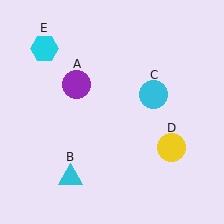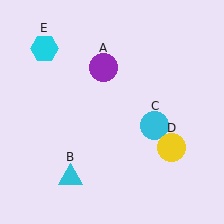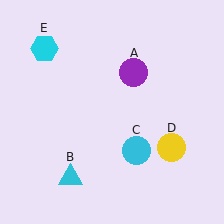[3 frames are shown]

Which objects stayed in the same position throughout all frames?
Cyan triangle (object B) and yellow circle (object D) and cyan hexagon (object E) remained stationary.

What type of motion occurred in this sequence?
The purple circle (object A), cyan circle (object C) rotated clockwise around the center of the scene.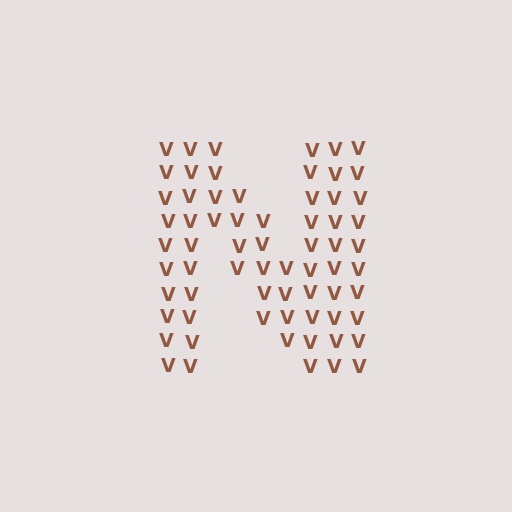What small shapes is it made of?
It is made of small letter V's.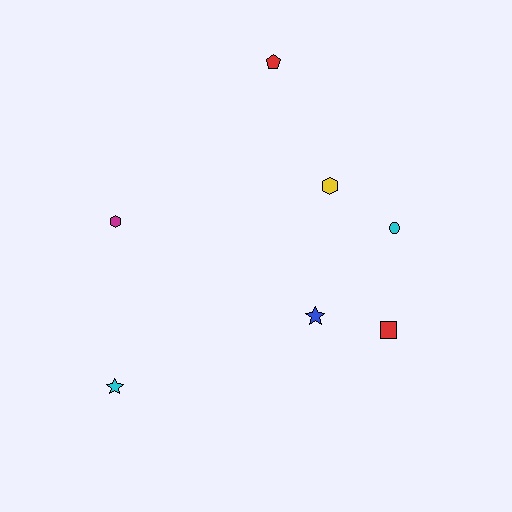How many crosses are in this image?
There are no crosses.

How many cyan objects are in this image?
There are 2 cyan objects.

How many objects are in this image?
There are 7 objects.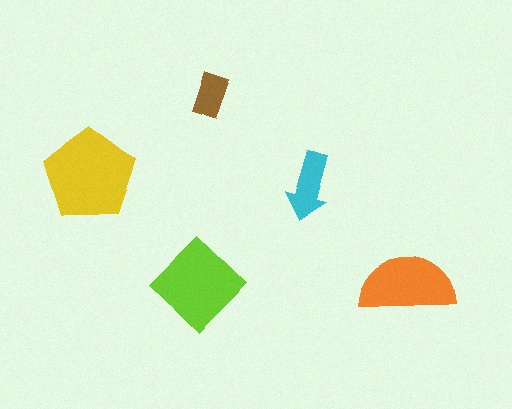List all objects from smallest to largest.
The brown rectangle, the cyan arrow, the orange semicircle, the lime diamond, the yellow pentagon.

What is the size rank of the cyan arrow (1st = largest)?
4th.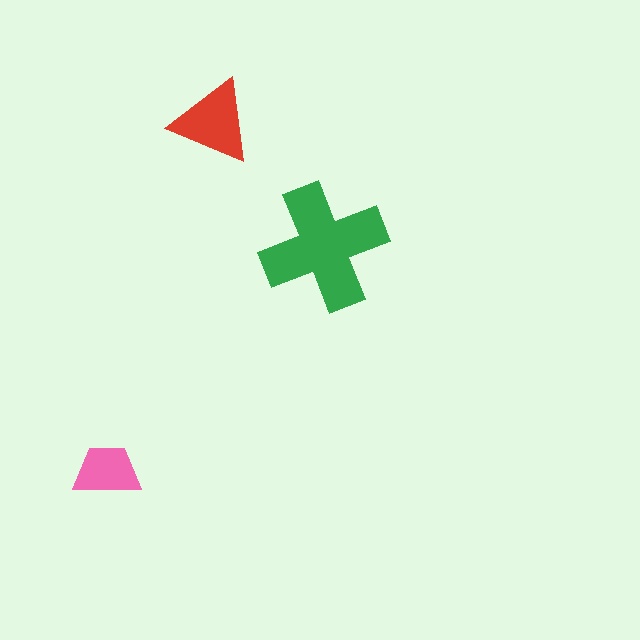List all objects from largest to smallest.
The green cross, the red triangle, the pink trapezoid.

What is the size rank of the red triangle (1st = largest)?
2nd.